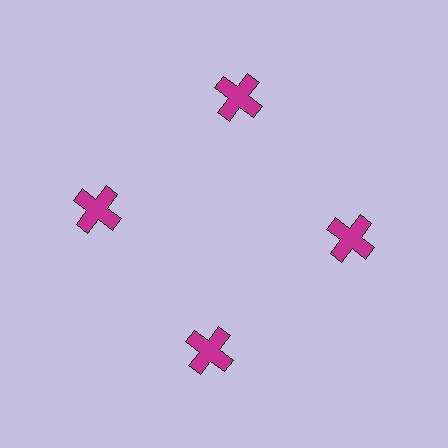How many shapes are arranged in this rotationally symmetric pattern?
There are 4 shapes, arranged in 4 groups of 1.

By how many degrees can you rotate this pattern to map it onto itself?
The pattern maps onto itself every 90 degrees of rotation.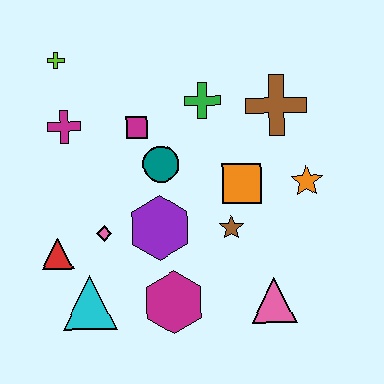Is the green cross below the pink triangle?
No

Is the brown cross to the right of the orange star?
No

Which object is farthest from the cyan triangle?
The brown cross is farthest from the cyan triangle.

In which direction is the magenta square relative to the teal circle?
The magenta square is above the teal circle.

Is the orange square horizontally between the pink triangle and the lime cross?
Yes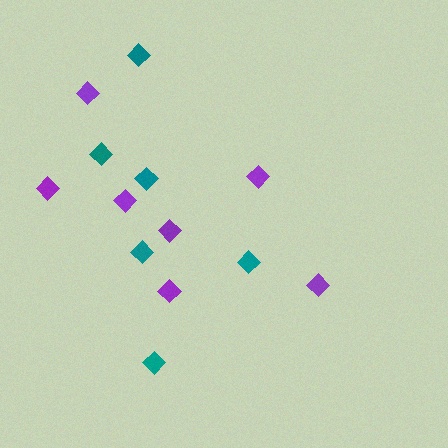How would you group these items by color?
There are 2 groups: one group of purple diamonds (7) and one group of teal diamonds (6).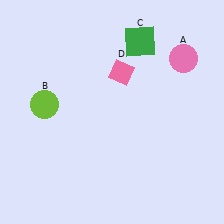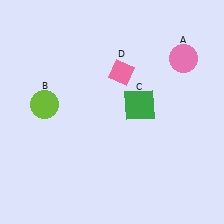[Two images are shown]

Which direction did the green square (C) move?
The green square (C) moved down.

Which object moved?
The green square (C) moved down.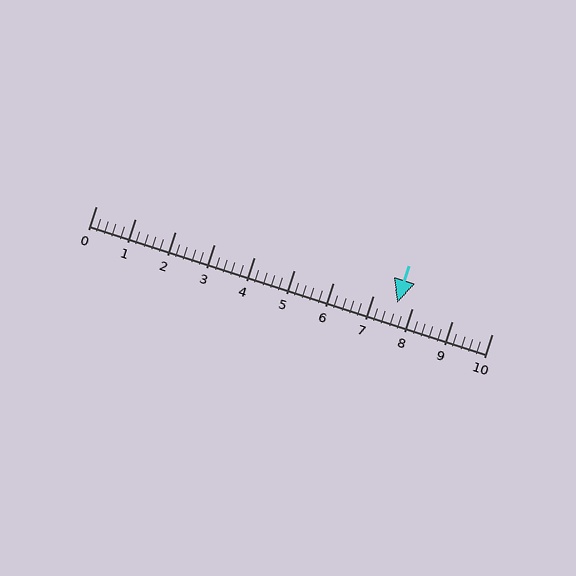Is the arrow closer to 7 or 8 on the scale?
The arrow is closer to 8.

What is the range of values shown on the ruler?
The ruler shows values from 0 to 10.